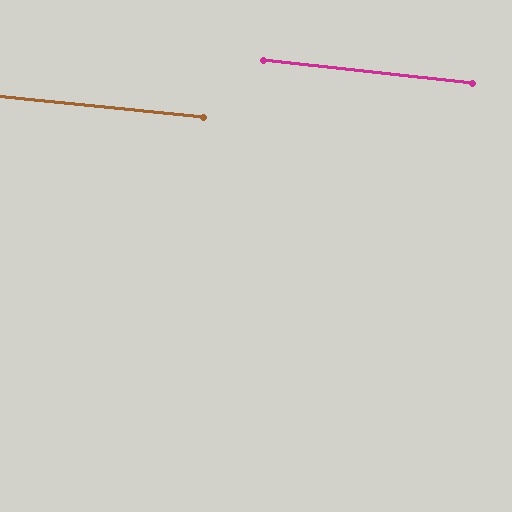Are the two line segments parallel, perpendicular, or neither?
Parallel — their directions differ by only 0.4°.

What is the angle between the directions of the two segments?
Approximately 0 degrees.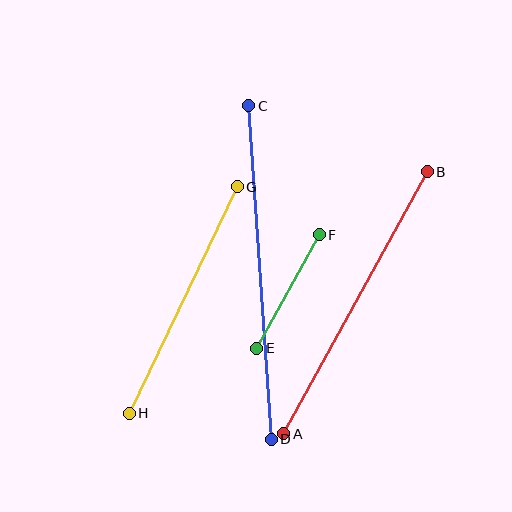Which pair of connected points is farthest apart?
Points C and D are farthest apart.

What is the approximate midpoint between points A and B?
The midpoint is at approximately (356, 303) pixels.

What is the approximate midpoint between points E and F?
The midpoint is at approximately (288, 291) pixels.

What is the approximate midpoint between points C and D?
The midpoint is at approximately (260, 272) pixels.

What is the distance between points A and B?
The distance is approximately 299 pixels.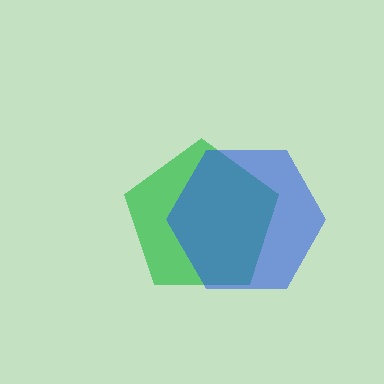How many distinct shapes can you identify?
There are 2 distinct shapes: a green pentagon, a blue hexagon.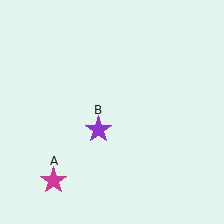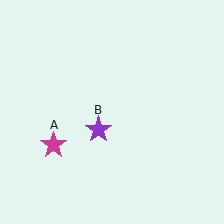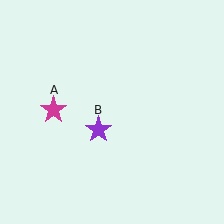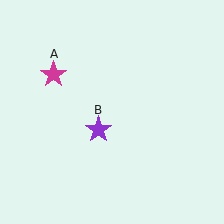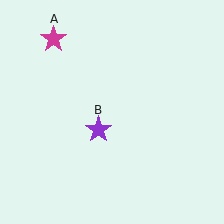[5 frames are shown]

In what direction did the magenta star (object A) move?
The magenta star (object A) moved up.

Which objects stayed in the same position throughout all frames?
Purple star (object B) remained stationary.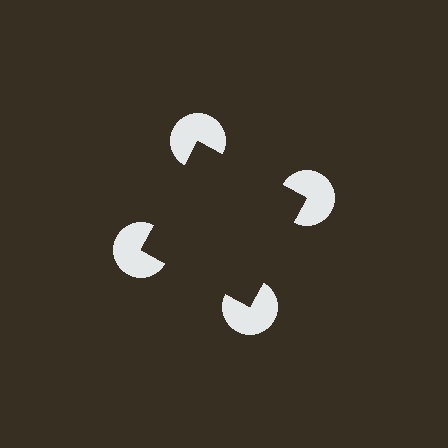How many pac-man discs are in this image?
There are 4 — one at each vertex of the illusory square.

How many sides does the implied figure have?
4 sides.